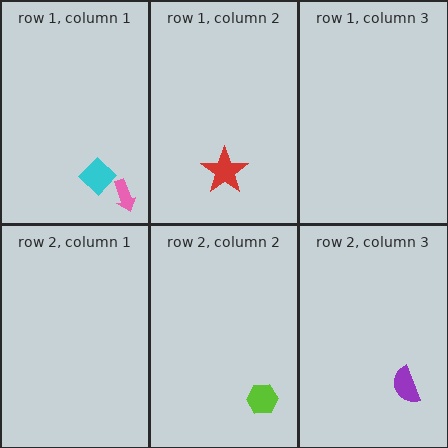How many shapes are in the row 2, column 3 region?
1.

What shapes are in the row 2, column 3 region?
The purple semicircle.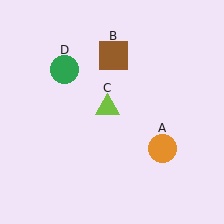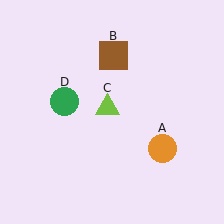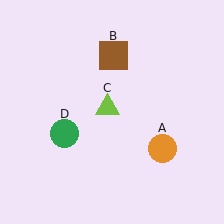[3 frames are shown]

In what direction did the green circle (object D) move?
The green circle (object D) moved down.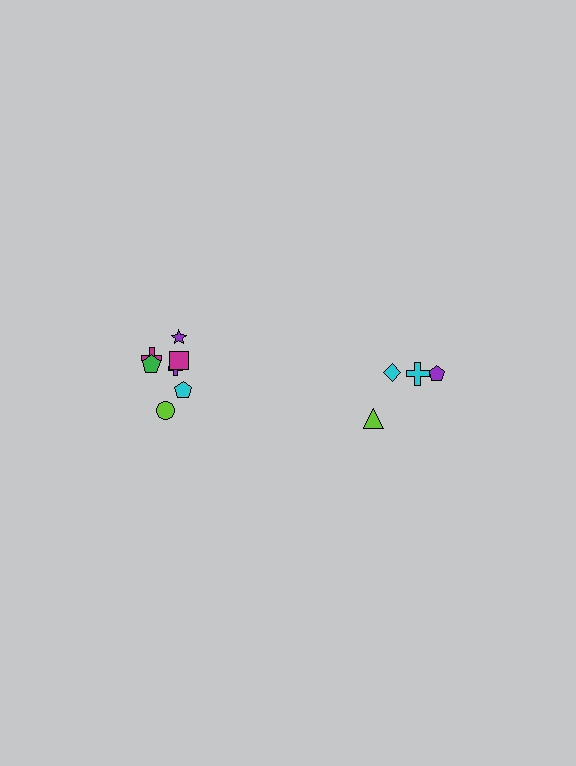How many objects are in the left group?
There are 7 objects.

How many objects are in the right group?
There are 4 objects.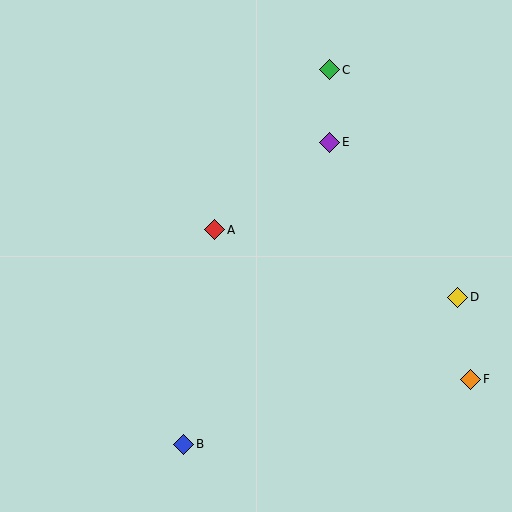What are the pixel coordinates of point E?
Point E is at (330, 142).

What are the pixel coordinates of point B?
Point B is at (184, 444).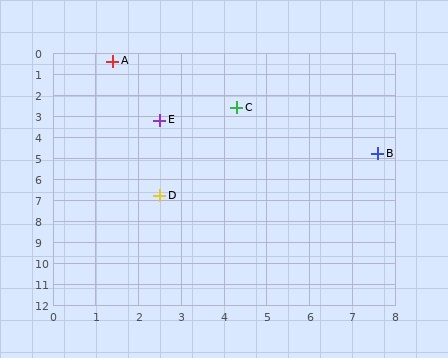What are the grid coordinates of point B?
Point B is at approximately (7.6, 4.8).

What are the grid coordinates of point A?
Point A is at approximately (1.4, 0.4).